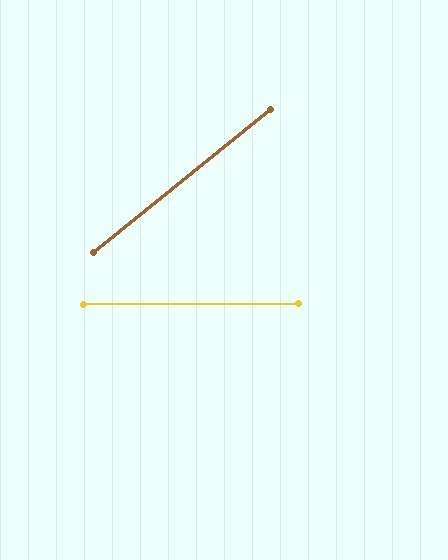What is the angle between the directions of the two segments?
Approximately 39 degrees.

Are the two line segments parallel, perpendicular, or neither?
Neither parallel nor perpendicular — they differ by about 39°.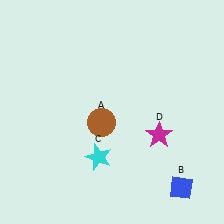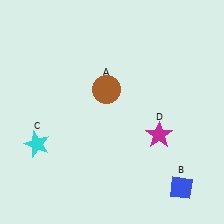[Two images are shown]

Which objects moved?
The objects that moved are: the brown circle (A), the cyan star (C).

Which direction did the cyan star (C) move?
The cyan star (C) moved left.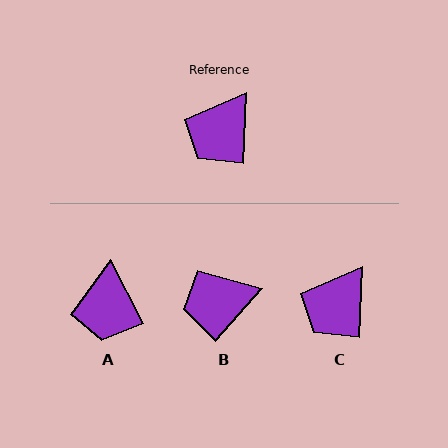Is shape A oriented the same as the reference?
No, it is off by about 30 degrees.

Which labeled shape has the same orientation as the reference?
C.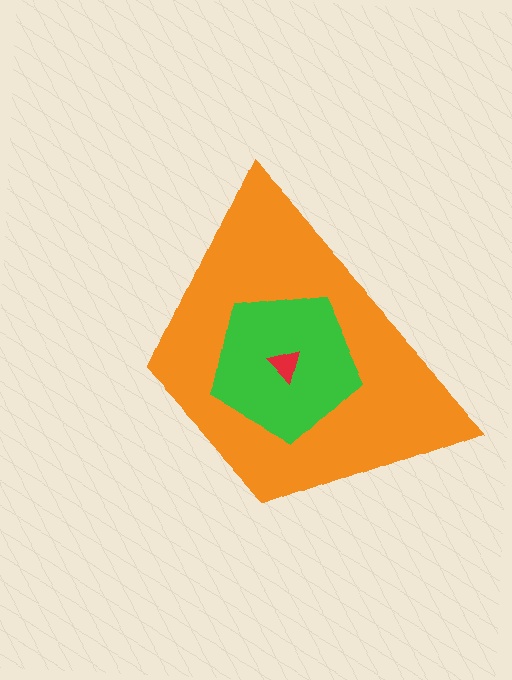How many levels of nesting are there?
3.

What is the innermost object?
The red triangle.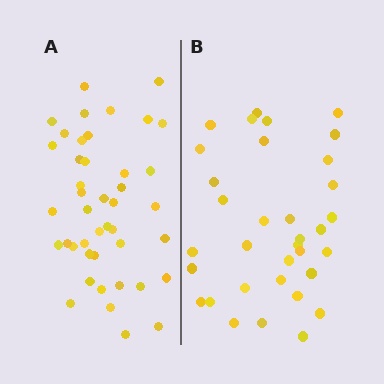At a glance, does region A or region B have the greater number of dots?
Region A (the left region) has more dots.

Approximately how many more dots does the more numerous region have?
Region A has roughly 8 or so more dots than region B.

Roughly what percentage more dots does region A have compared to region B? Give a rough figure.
About 25% more.